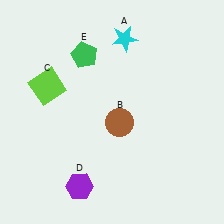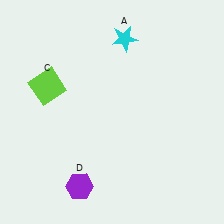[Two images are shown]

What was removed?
The brown circle (B), the green pentagon (E) were removed in Image 2.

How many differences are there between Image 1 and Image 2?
There are 2 differences between the two images.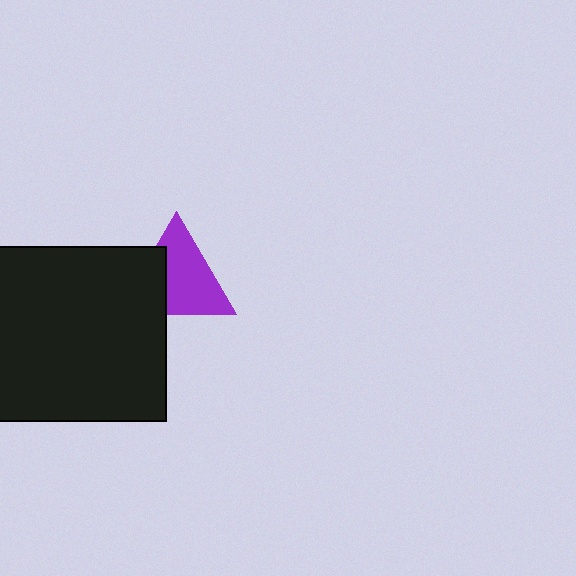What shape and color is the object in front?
The object in front is a black square.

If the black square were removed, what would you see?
You would see the complete purple triangle.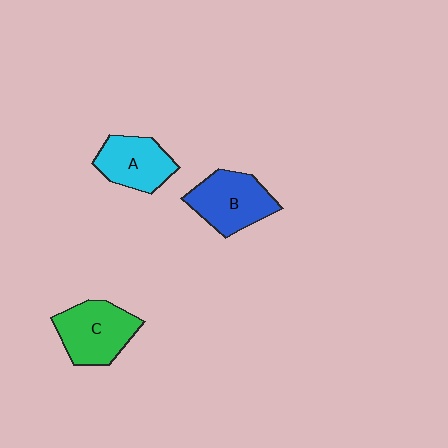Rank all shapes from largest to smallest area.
From largest to smallest: C (green), B (blue), A (cyan).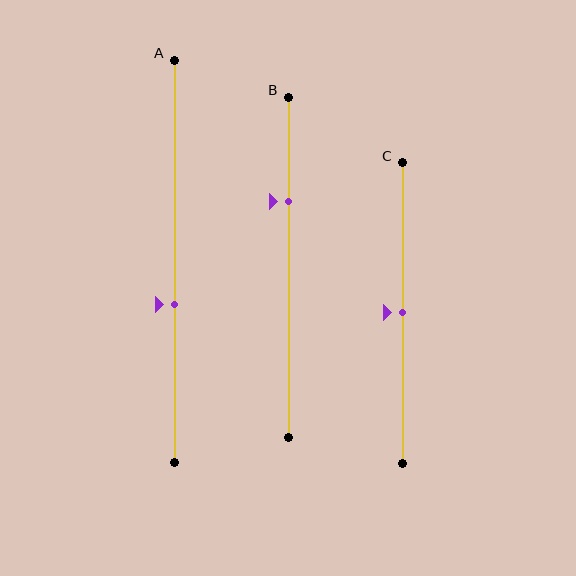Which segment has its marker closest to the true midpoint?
Segment C has its marker closest to the true midpoint.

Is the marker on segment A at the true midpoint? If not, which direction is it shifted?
No, the marker on segment A is shifted downward by about 11% of the segment length.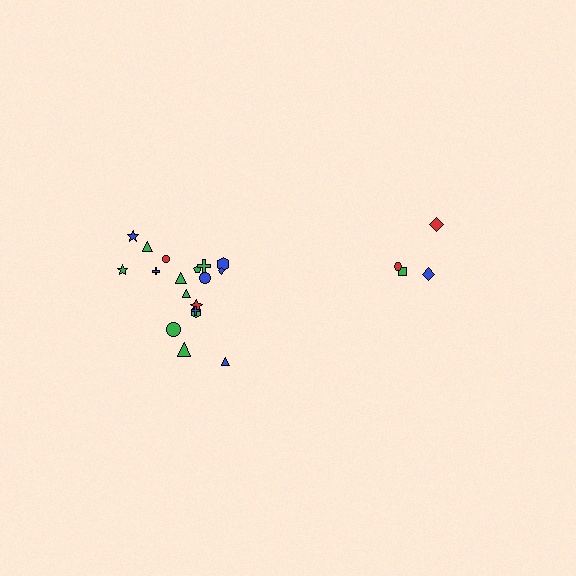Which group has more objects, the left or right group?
The left group.